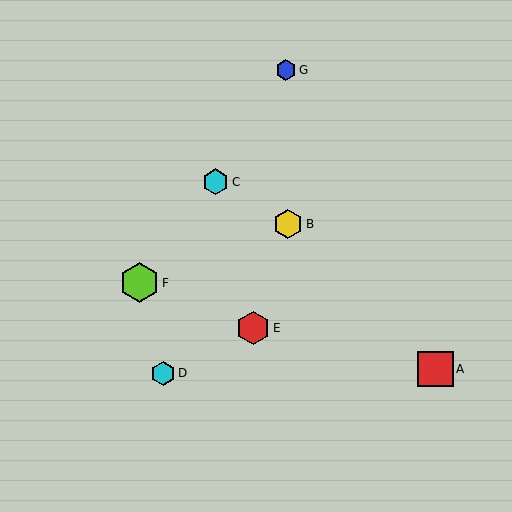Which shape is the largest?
The lime hexagon (labeled F) is the largest.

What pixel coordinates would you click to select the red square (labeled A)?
Click at (435, 369) to select the red square A.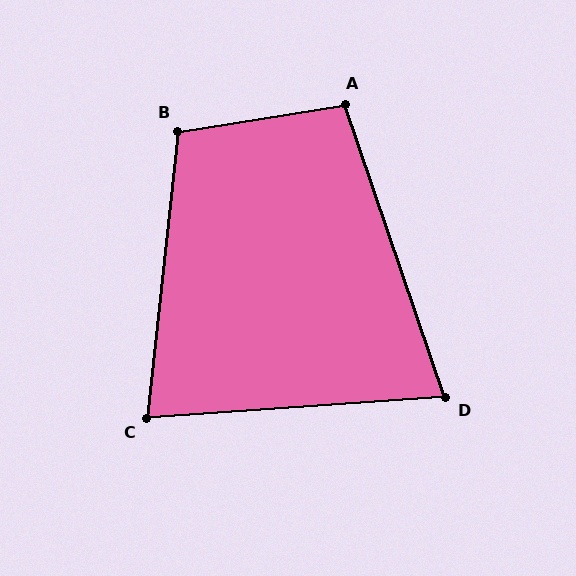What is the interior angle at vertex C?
Approximately 80 degrees (acute).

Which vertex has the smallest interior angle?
D, at approximately 75 degrees.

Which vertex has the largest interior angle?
B, at approximately 105 degrees.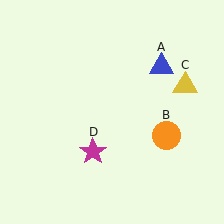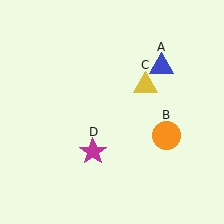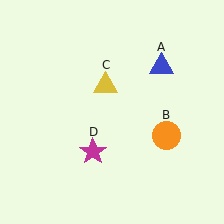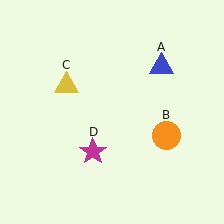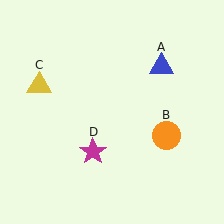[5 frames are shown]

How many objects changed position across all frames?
1 object changed position: yellow triangle (object C).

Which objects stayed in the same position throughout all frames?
Blue triangle (object A) and orange circle (object B) and magenta star (object D) remained stationary.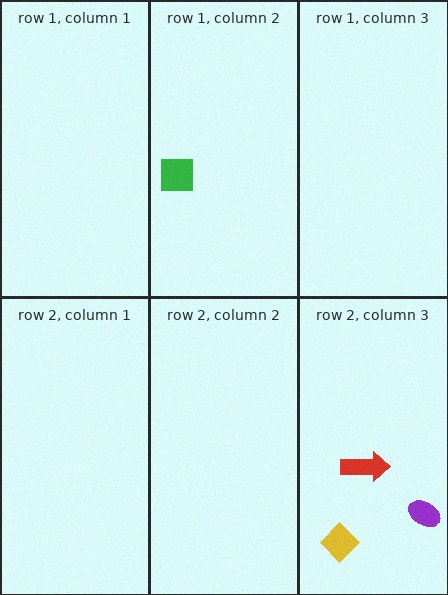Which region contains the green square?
The row 1, column 2 region.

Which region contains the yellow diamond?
The row 2, column 3 region.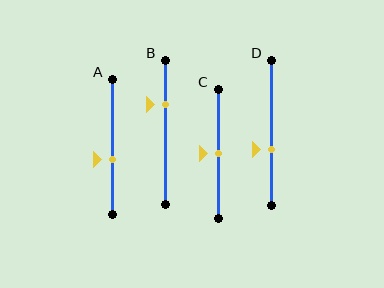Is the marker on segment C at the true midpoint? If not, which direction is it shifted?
Yes, the marker on segment C is at the true midpoint.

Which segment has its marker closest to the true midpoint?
Segment C has its marker closest to the true midpoint.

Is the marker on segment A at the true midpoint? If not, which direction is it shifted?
No, the marker on segment A is shifted downward by about 10% of the segment length.